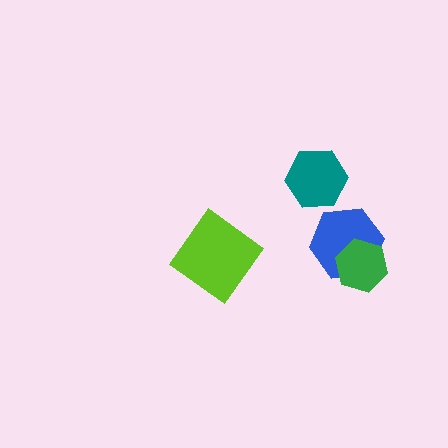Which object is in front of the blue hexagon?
The green hexagon is in front of the blue hexagon.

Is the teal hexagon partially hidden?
No, no other shape covers it.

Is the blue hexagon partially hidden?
Yes, it is partially covered by another shape.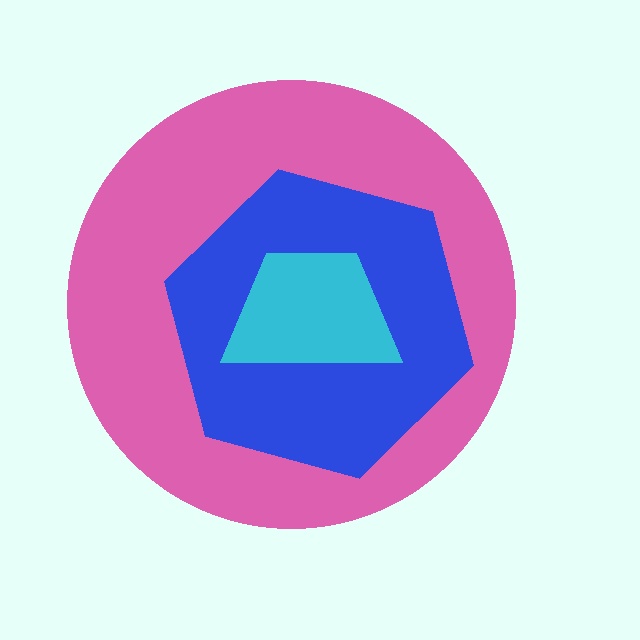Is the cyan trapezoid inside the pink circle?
Yes.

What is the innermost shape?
The cyan trapezoid.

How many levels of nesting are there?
3.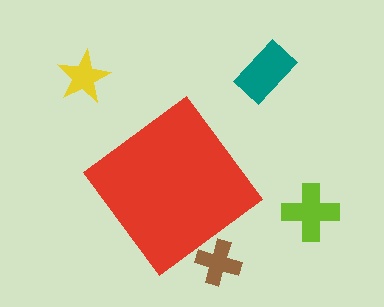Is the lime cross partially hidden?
No, the lime cross is fully visible.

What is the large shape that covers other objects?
A red diamond.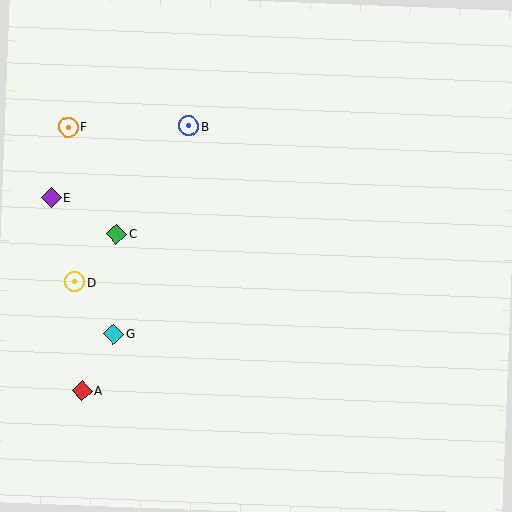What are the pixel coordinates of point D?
Point D is at (74, 282).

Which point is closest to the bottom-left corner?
Point A is closest to the bottom-left corner.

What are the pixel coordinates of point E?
Point E is at (52, 197).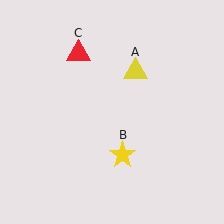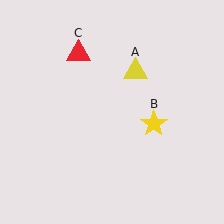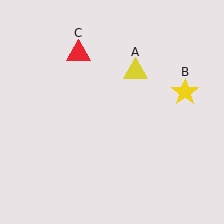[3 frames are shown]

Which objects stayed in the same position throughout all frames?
Yellow triangle (object A) and red triangle (object C) remained stationary.